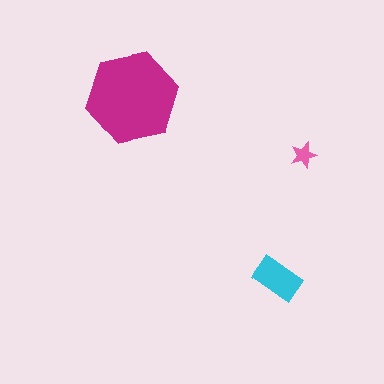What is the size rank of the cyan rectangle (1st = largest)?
2nd.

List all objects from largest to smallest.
The magenta hexagon, the cyan rectangle, the pink star.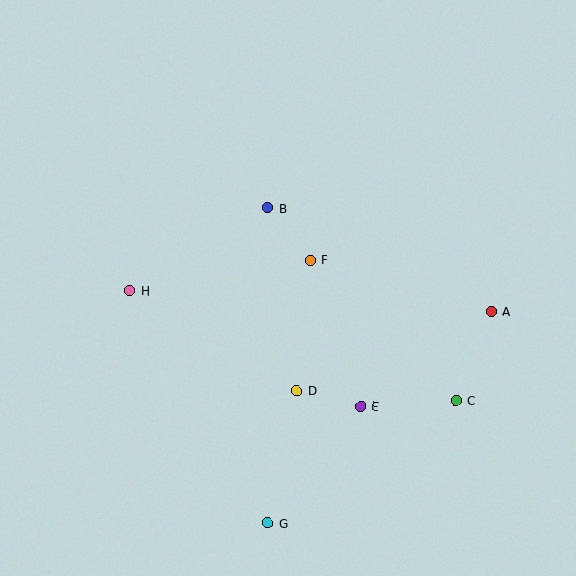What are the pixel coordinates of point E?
Point E is at (361, 406).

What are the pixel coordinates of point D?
Point D is at (297, 391).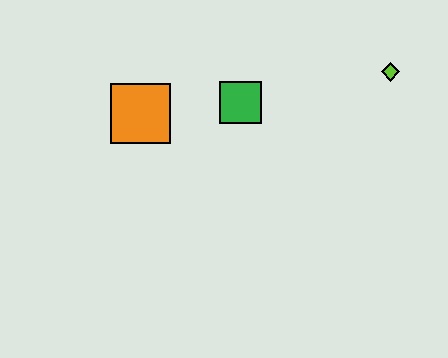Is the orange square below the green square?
Yes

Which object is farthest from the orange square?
The lime diamond is farthest from the orange square.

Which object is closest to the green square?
The orange square is closest to the green square.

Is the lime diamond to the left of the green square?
No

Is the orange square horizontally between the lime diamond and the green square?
No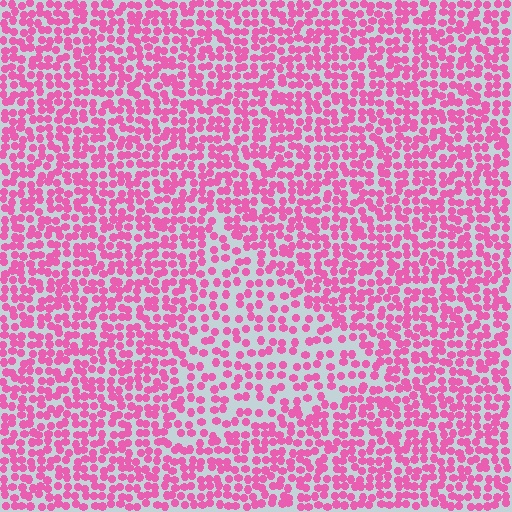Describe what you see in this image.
The image contains small pink elements arranged at two different densities. A triangle-shaped region is visible where the elements are less densely packed than the surrounding area.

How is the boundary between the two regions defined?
The boundary is defined by a change in element density (approximately 1.7x ratio). All elements are the same color, size, and shape.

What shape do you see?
I see a triangle.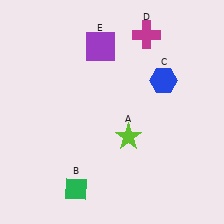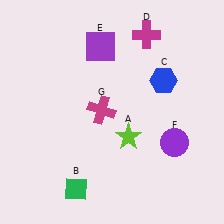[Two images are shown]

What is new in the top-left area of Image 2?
A magenta cross (G) was added in the top-left area of Image 2.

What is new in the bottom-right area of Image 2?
A purple circle (F) was added in the bottom-right area of Image 2.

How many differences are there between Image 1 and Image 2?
There are 2 differences between the two images.